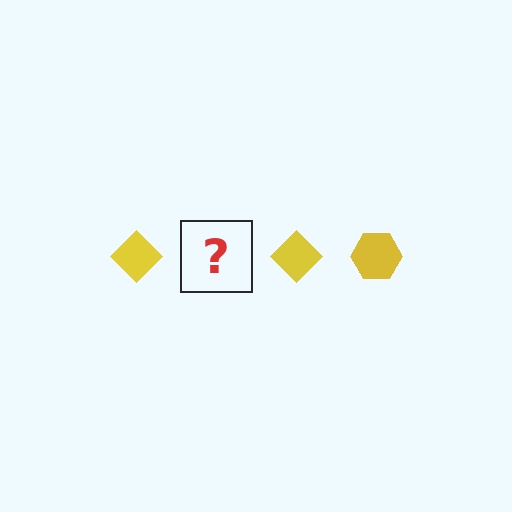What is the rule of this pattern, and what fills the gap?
The rule is that the pattern cycles through diamond, hexagon shapes in yellow. The gap should be filled with a yellow hexagon.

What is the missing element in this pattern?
The missing element is a yellow hexagon.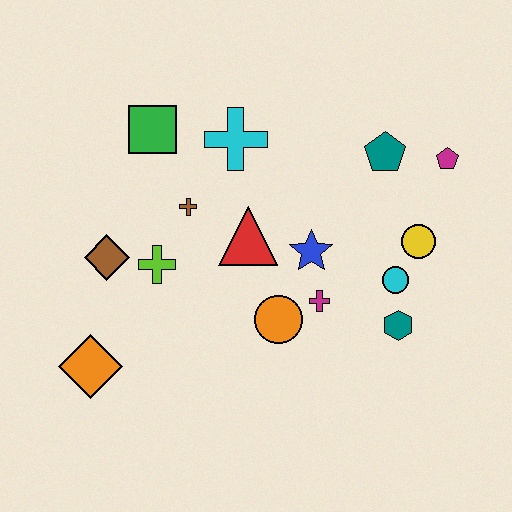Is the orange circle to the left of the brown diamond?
No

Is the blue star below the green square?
Yes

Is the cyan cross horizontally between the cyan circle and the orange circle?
No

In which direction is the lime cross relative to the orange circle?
The lime cross is to the left of the orange circle.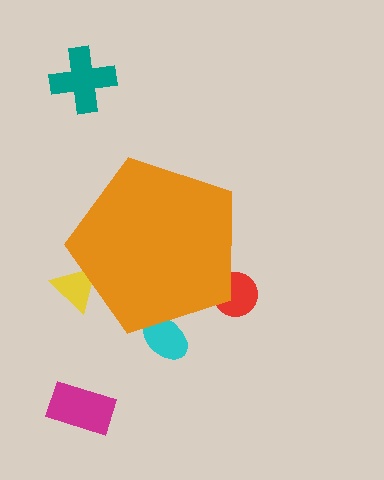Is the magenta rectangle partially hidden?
No, the magenta rectangle is fully visible.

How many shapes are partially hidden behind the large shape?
3 shapes are partially hidden.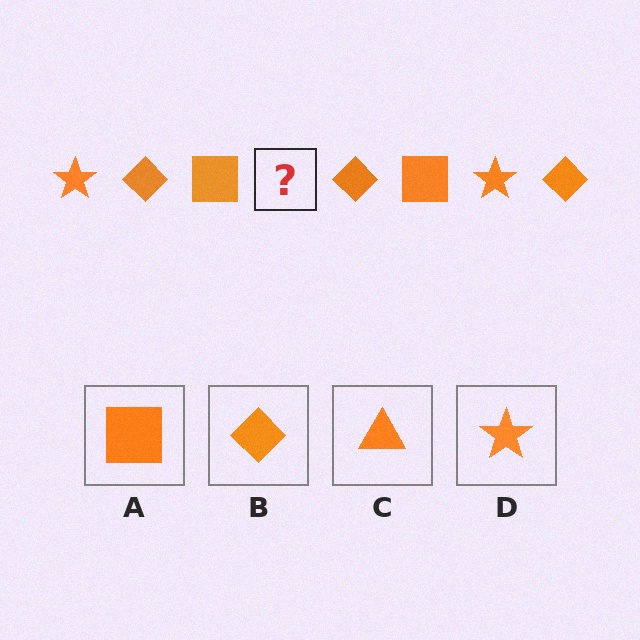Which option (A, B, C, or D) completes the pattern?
D.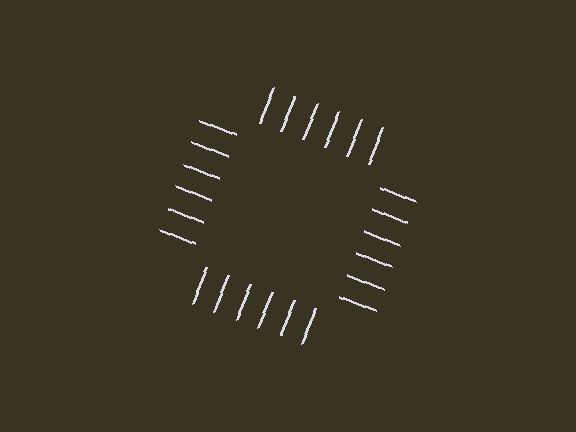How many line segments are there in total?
24 — 6 along each of the 4 edges.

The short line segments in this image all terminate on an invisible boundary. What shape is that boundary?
An illusory square — the line segments terminate on its edges but no continuous stroke is drawn.